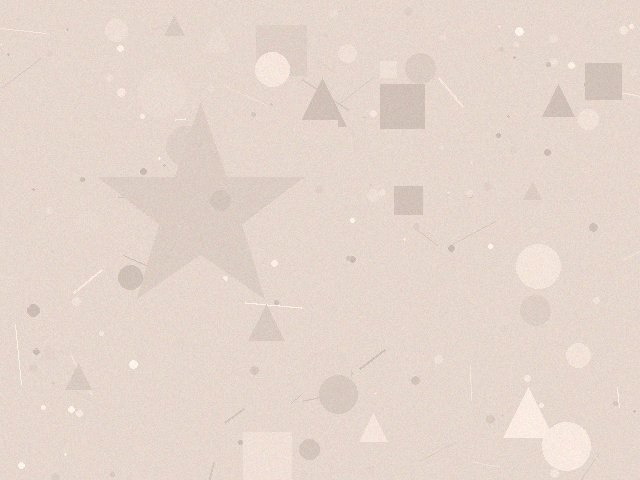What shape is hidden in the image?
A star is hidden in the image.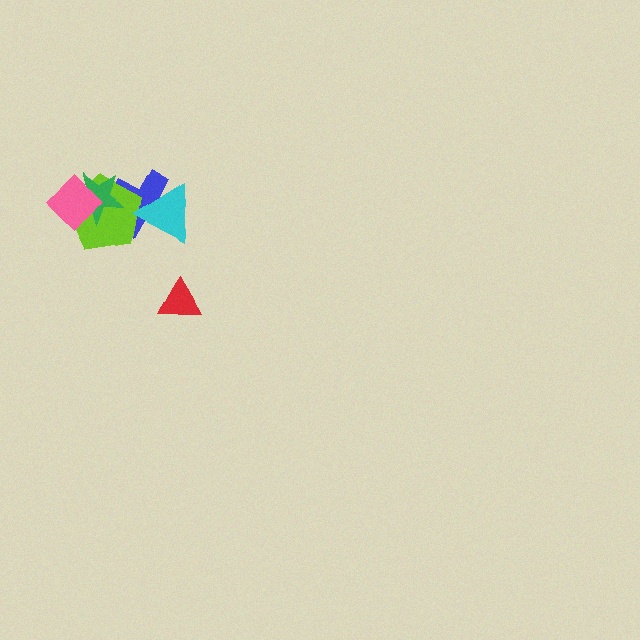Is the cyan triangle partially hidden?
No, no other shape covers it.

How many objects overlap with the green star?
3 objects overlap with the green star.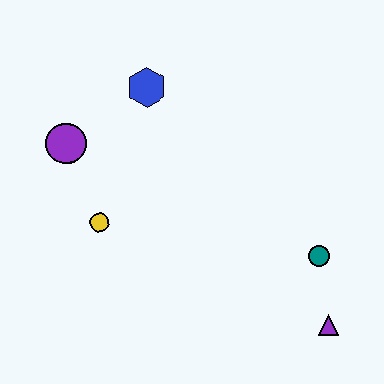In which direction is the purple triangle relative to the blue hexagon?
The purple triangle is below the blue hexagon.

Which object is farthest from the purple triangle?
The purple circle is farthest from the purple triangle.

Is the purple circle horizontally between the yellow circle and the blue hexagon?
No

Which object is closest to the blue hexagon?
The purple circle is closest to the blue hexagon.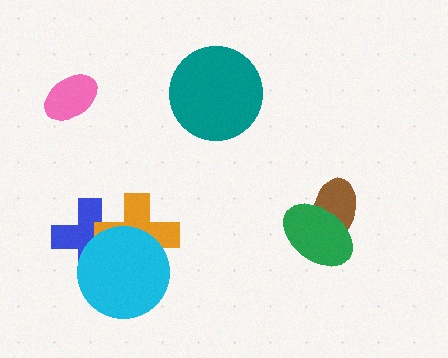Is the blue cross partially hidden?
Yes, it is partially covered by another shape.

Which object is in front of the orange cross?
The cyan circle is in front of the orange cross.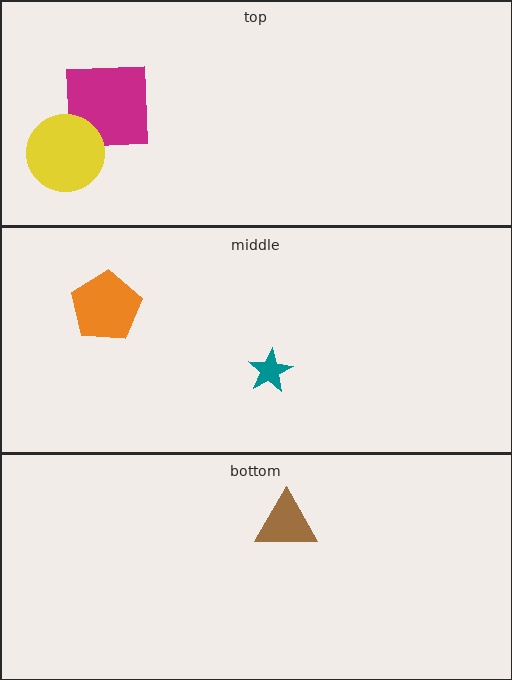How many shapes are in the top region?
2.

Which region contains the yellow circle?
The top region.